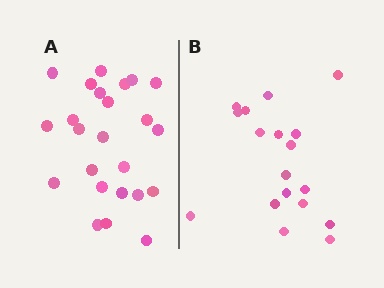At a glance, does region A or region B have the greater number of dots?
Region A (the left region) has more dots.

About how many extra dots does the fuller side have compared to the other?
Region A has about 6 more dots than region B.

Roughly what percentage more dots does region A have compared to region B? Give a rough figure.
About 35% more.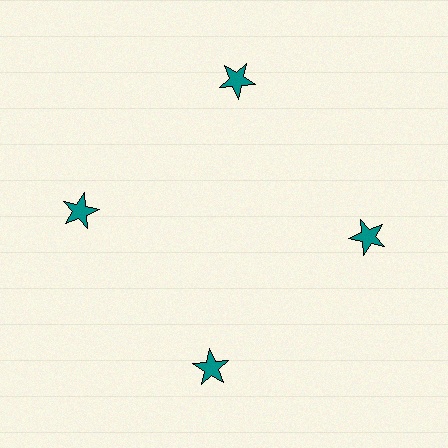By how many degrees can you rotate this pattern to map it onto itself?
The pattern maps onto itself every 90 degrees of rotation.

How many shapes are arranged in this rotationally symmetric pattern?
There are 4 shapes, arranged in 4 groups of 1.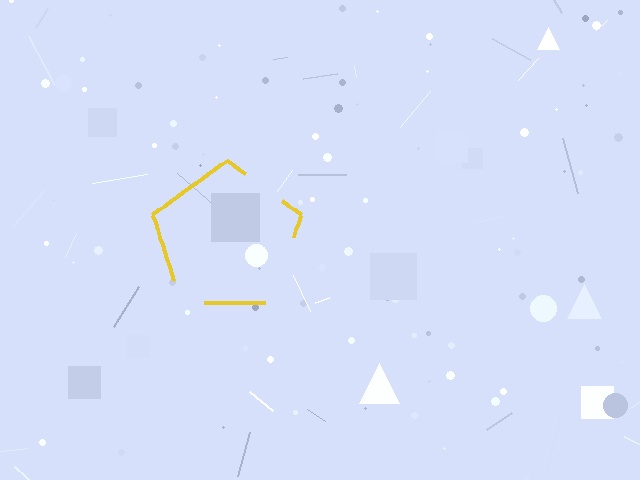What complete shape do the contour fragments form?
The contour fragments form a pentagon.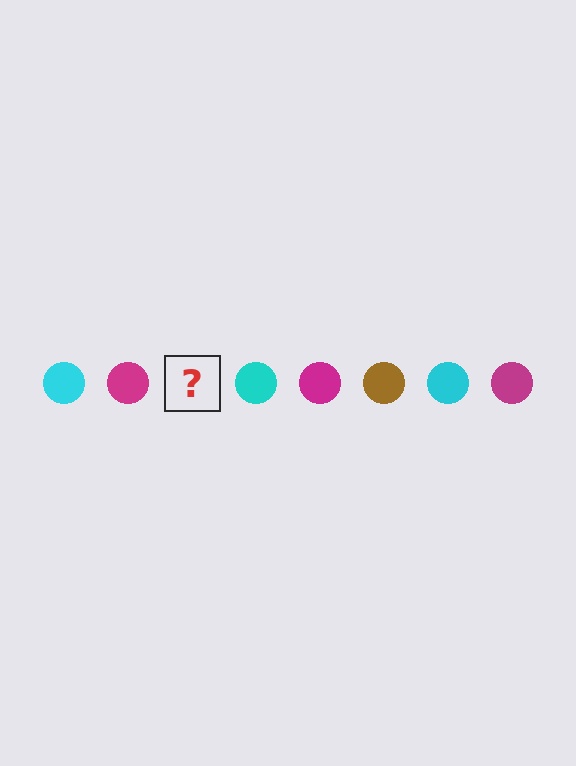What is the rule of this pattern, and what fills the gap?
The rule is that the pattern cycles through cyan, magenta, brown circles. The gap should be filled with a brown circle.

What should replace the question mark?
The question mark should be replaced with a brown circle.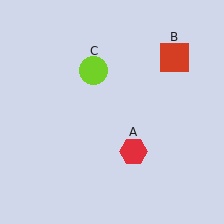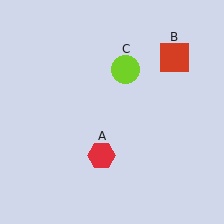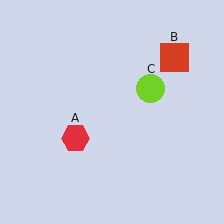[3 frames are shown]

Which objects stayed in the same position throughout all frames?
Red square (object B) remained stationary.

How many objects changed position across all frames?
2 objects changed position: red hexagon (object A), lime circle (object C).